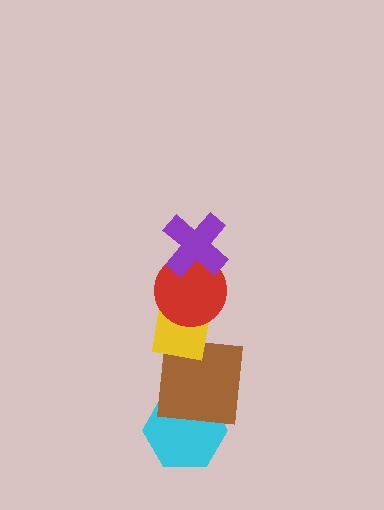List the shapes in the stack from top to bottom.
From top to bottom: the purple cross, the red circle, the yellow square, the brown square, the cyan hexagon.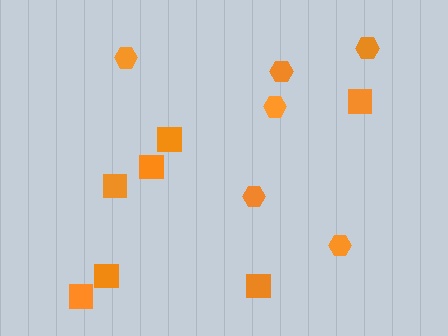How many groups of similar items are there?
There are 2 groups: one group of squares (7) and one group of hexagons (6).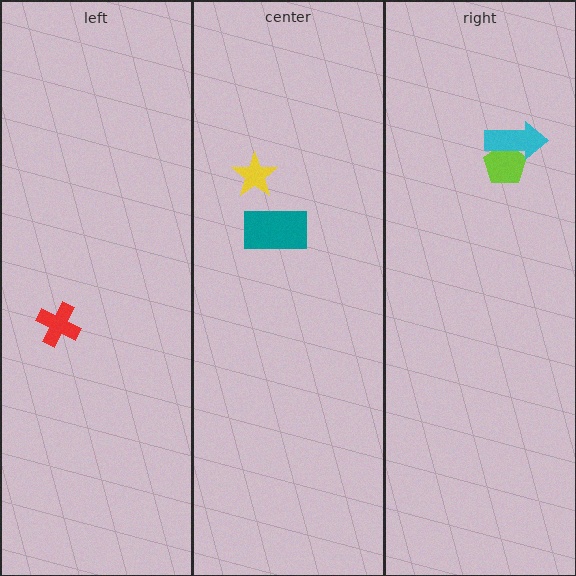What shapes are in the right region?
The lime pentagon, the cyan arrow.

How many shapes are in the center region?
2.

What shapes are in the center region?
The teal rectangle, the yellow star.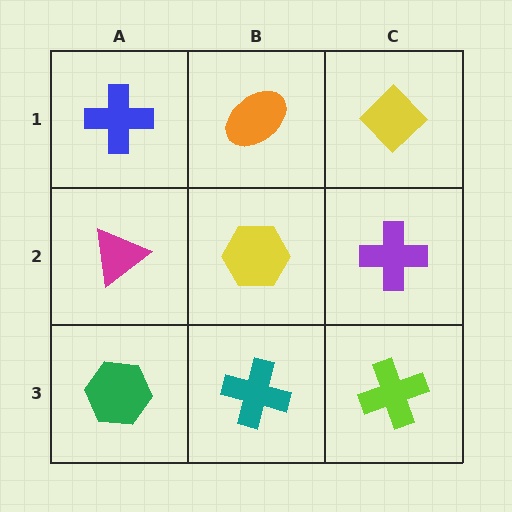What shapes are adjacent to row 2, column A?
A blue cross (row 1, column A), a green hexagon (row 3, column A), a yellow hexagon (row 2, column B).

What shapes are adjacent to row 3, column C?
A purple cross (row 2, column C), a teal cross (row 3, column B).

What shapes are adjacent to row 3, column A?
A magenta triangle (row 2, column A), a teal cross (row 3, column B).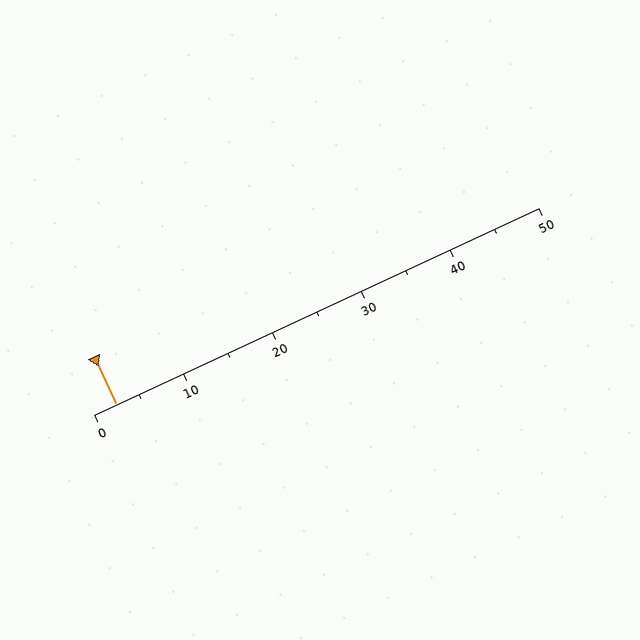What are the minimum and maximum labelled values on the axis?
The axis runs from 0 to 50.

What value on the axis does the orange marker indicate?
The marker indicates approximately 2.5.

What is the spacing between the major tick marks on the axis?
The major ticks are spaced 10 apart.